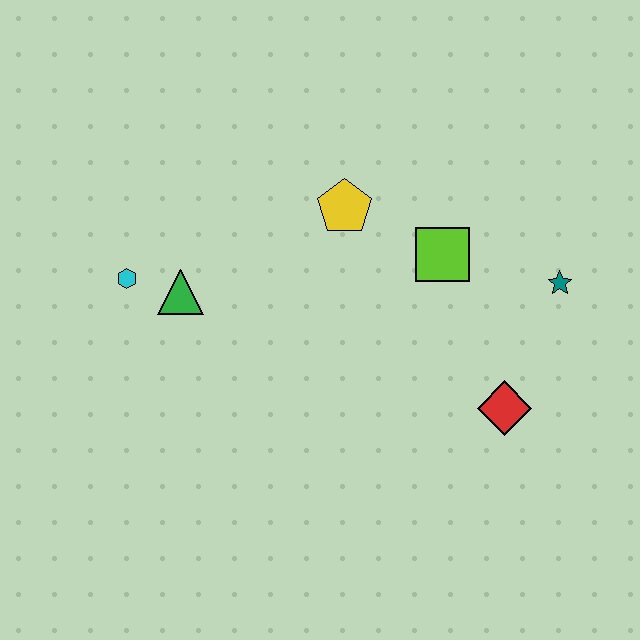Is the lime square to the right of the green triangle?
Yes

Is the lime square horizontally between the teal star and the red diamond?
No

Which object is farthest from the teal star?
The cyan hexagon is farthest from the teal star.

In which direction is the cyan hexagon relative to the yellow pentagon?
The cyan hexagon is to the left of the yellow pentagon.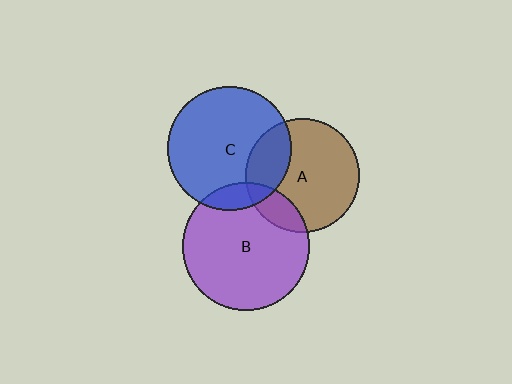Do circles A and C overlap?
Yes.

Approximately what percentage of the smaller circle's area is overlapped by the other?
Approximately 25%.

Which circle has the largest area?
Circle B (purple).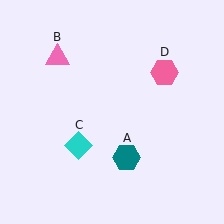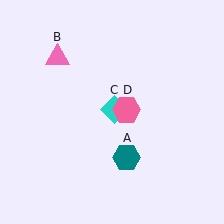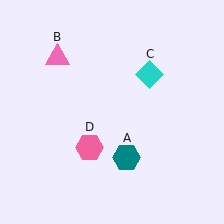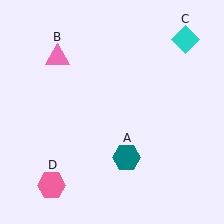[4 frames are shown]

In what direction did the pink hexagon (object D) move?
The pink hexagon (object D) moved down and to the left.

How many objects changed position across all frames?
2 objects changed position: cyan diamond (object C), pink hexagon (object D).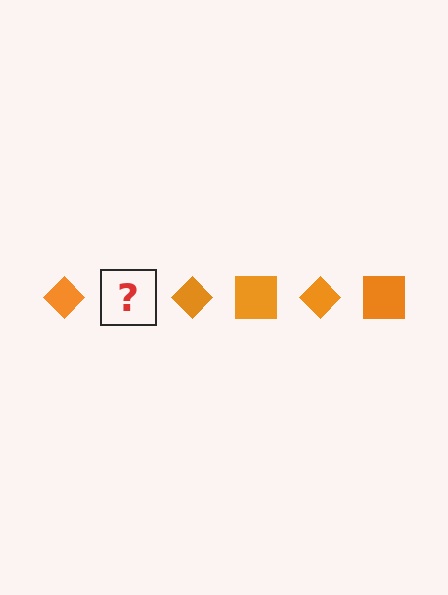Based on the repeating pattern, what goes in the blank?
The blank should be an orange square.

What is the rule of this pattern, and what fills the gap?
The rule is that the pattern cycles through diamond, square shapes in orange. The gap should be filled with an orange square.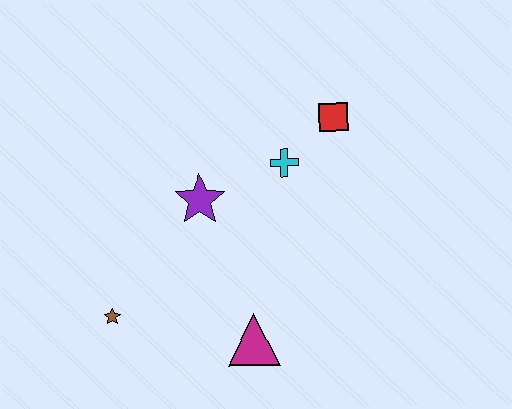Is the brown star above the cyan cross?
No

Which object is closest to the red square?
The cyan cross is closest to the red square.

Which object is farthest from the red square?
The brown star is farthest from the red square.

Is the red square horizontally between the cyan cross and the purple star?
No